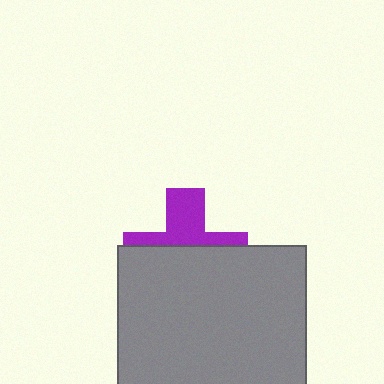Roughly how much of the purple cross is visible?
A small part of it is visible (roughly 42%).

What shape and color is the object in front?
The object in front is a gray square.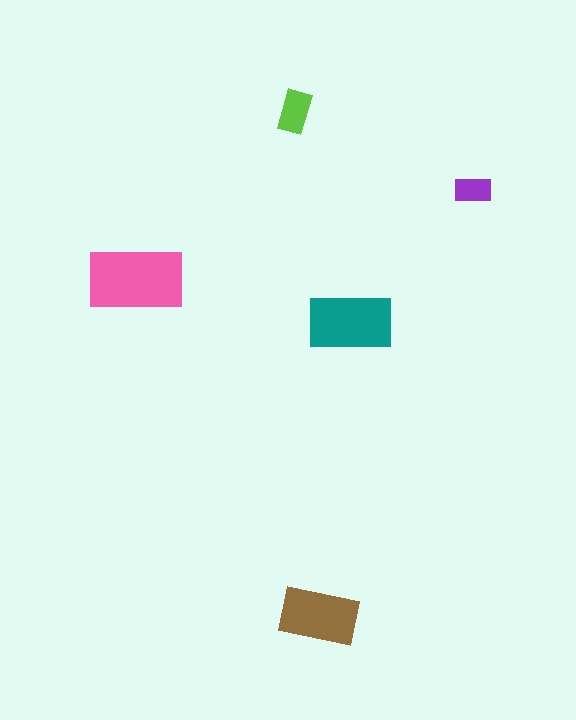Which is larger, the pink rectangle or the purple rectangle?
The pink one.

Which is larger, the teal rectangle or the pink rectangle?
The pink one.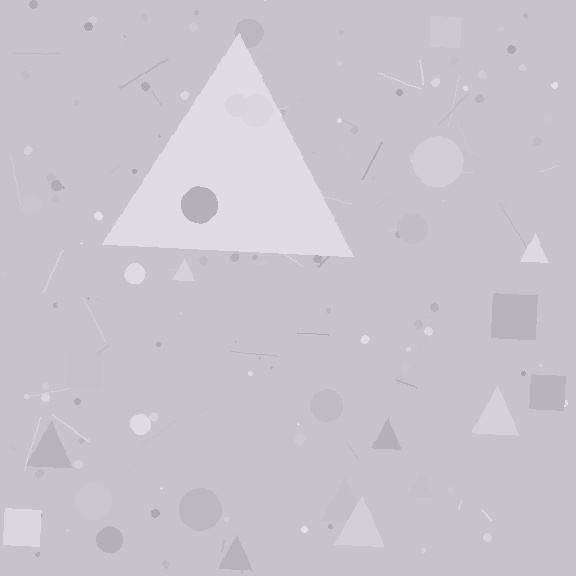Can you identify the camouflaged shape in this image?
The camouflaged shape is a triangle.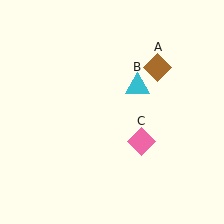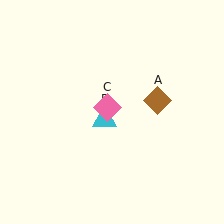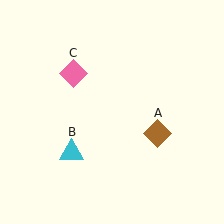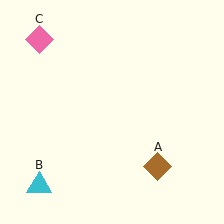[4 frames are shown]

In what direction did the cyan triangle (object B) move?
The cyan triangle (object B) moved down and to the left.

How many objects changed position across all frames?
3 objects changed position: brown diamond (object A), cyan triangle (object B), pink diamond (object C).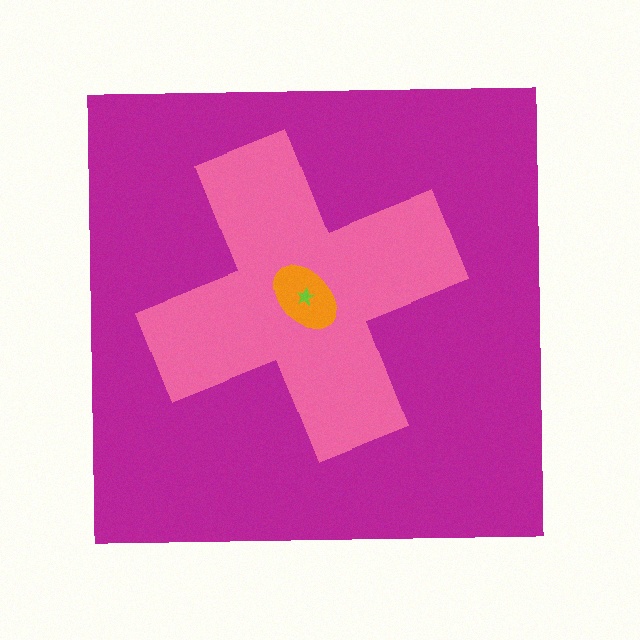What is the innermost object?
The lime star.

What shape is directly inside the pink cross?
The orange ellipse.